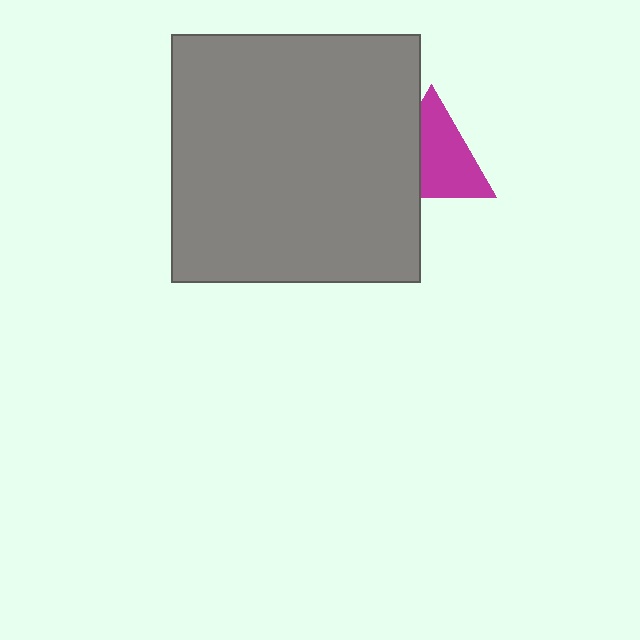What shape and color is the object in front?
The object in front is a gray square.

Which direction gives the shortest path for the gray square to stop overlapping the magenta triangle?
Moving left gives the shortest separation.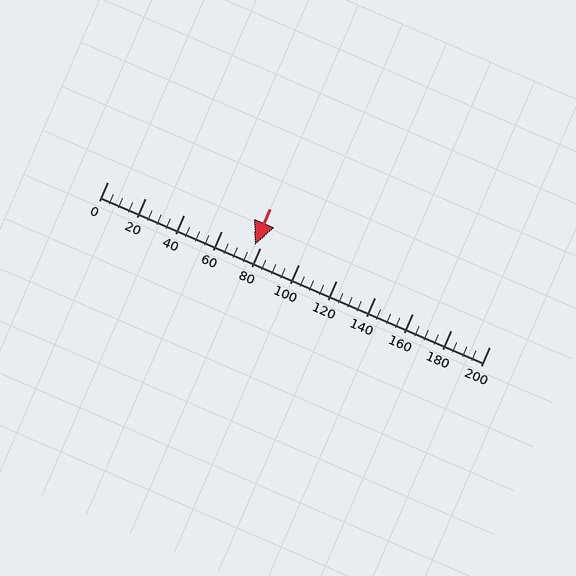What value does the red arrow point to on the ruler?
The red arrow points to approximately 77.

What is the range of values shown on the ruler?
The ruler shows values from 0 to 200.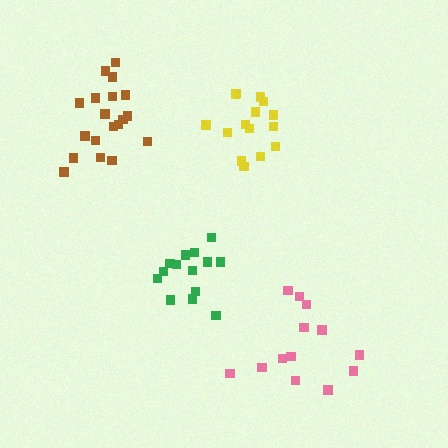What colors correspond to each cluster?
The clusters are colored: yellow, pink, green, brown.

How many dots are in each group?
Group 1: 15 dots, Group 2: 13 dots, Group 3: 15 dots, Group 4: 19 dots (62 total).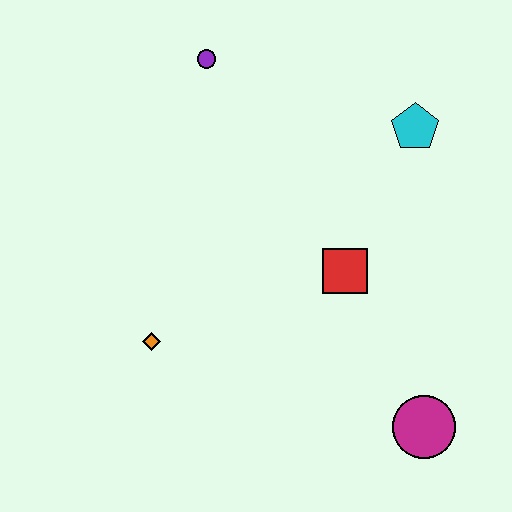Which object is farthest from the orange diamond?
The cyan pentagon is farthest from the orange diamond.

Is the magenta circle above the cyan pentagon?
No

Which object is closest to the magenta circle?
The red square is closest to the magenta circle.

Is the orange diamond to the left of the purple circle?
Yes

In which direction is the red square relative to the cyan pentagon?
The red square is below the cyan pentagon.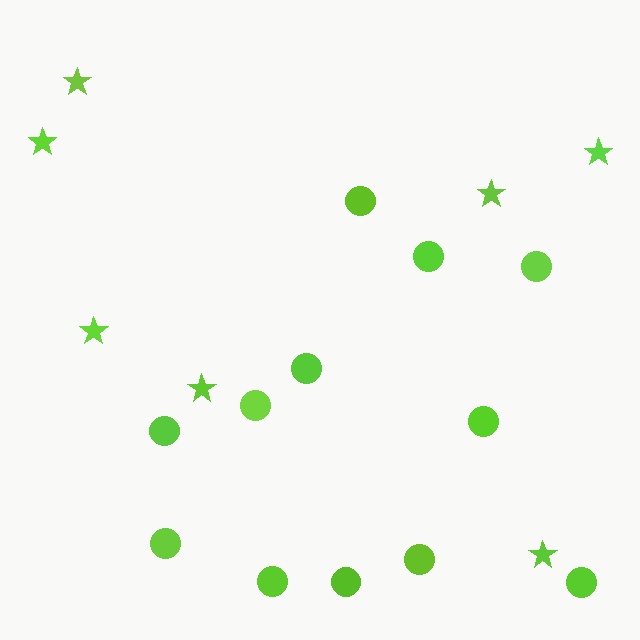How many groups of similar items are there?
There are 2 groups: one group of stars (7) and one group of circles (12).